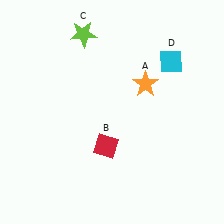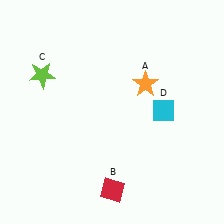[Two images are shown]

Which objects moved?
The objects that moved are: the red diamond (B), the lime star (C), the cyan diamond (D).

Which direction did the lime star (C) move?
The lime star (C) moved left.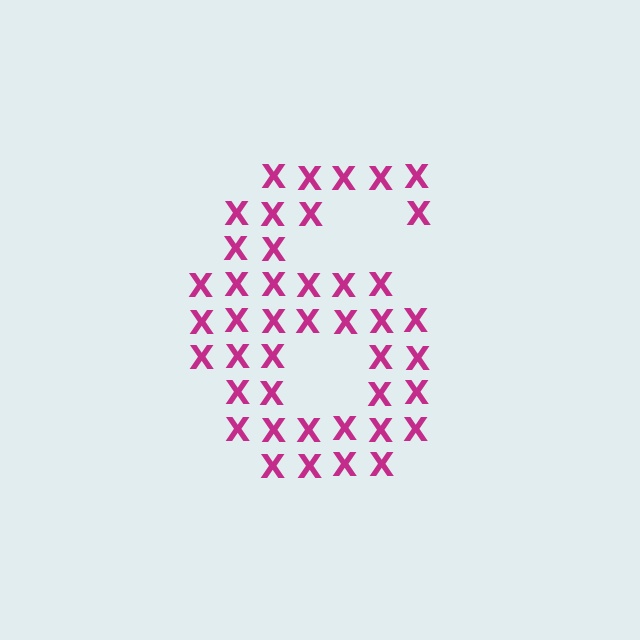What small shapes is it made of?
It is made of small letter X's.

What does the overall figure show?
The overall figure shows the digit 6.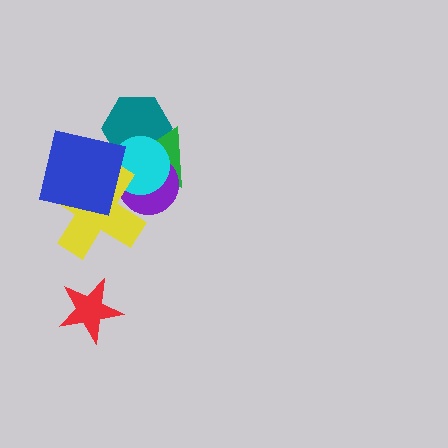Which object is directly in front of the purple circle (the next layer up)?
The cyan circle is directly in front of the purple circle.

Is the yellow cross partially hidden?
Yes, it is partially covered by another shape.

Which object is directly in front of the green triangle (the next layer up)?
The purple circle is directly in front of the green triangle.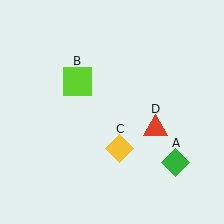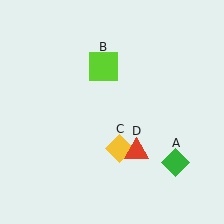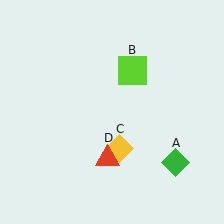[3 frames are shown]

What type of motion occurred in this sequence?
The lime square (object B), red triangle (object D) rotated clockwise around the center of the scene.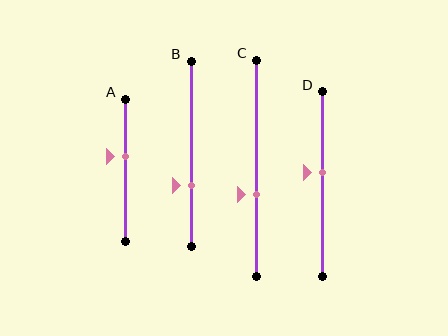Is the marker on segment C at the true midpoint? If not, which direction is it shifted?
No, the marker on segment C is shifted downward by about 12% of the segment length.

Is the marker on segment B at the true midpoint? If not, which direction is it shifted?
No, the marker on segment B is shifted downward by about 17% of the segment length.